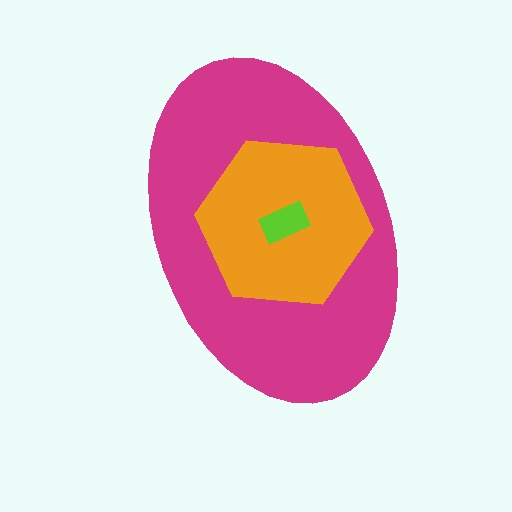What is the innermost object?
The lime rectangle.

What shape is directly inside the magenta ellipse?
The orange hexagon.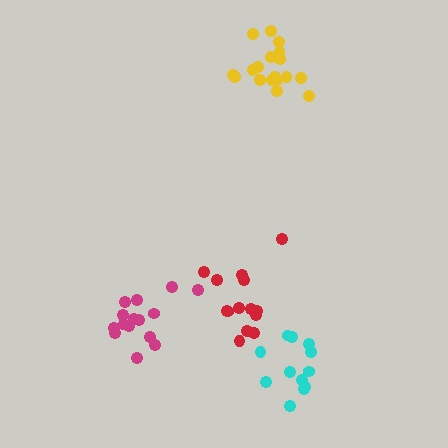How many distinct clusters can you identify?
There are 4 distinct clusters.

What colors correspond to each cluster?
The clusters are colored: cyan, yellow, red, magenta.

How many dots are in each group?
Group 1: 13 dots, Group 2: 18 dots, Group 3: 14 dots, Group 4: 15 dots (60 total).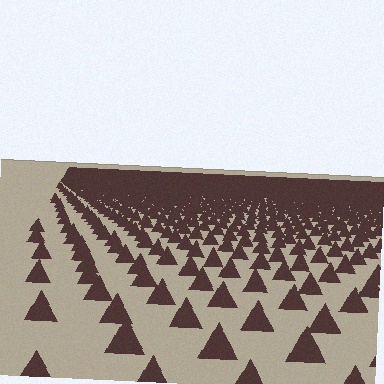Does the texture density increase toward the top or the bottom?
Density increases toward the top.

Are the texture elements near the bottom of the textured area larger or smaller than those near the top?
Larger. Near the bottom, elements are closer to the viewer and appear at a bigger on-screen size.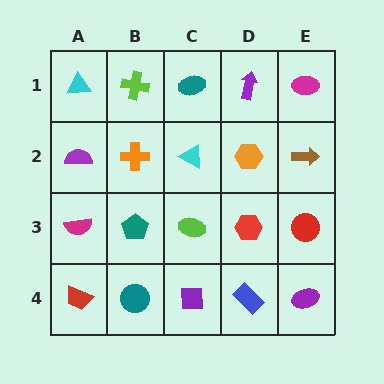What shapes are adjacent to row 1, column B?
An orange cross (row 2, column B), a cyan triangle (row 1, column A), a teal ellipse (row 1, column C).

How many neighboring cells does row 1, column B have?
3.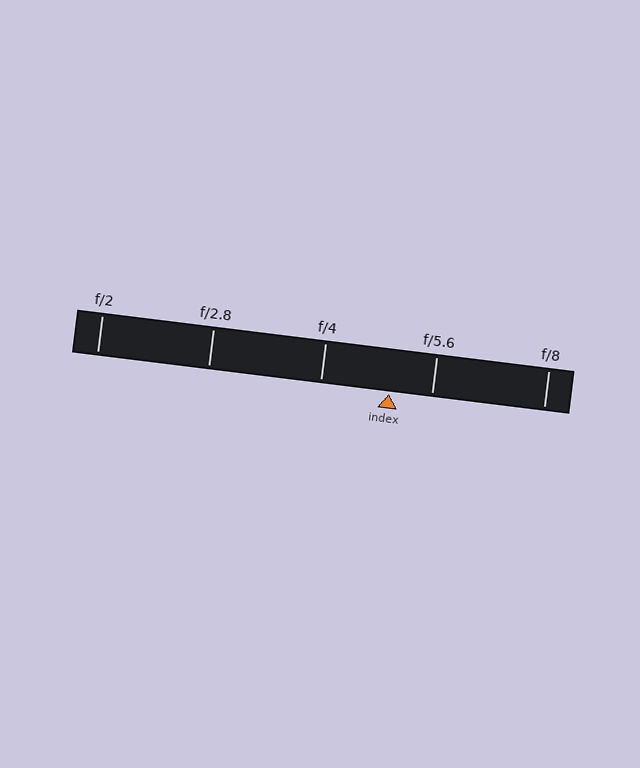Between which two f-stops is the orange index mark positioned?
The index mark is between f/4 and f/5.6.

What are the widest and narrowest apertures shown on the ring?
The widest aperture shown is f/2 and the narrowest is f/8.